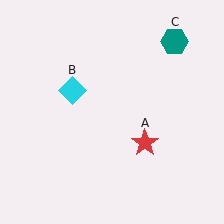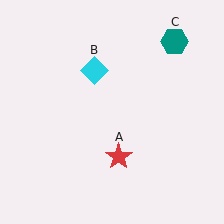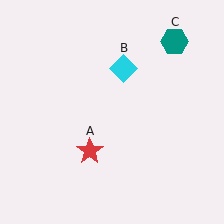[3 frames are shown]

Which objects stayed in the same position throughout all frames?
Teal hexagon (object C) remained stationary.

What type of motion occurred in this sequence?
The red star (object A), cyan diamond (object B) rotated clockwise around the center of the scene.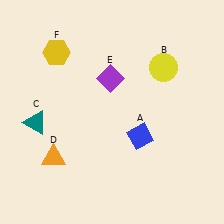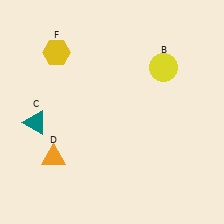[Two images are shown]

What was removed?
The purple diamond (E), the blue diamond (A) were removed in Image 2.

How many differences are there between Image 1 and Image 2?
There are 2 differences between the two images.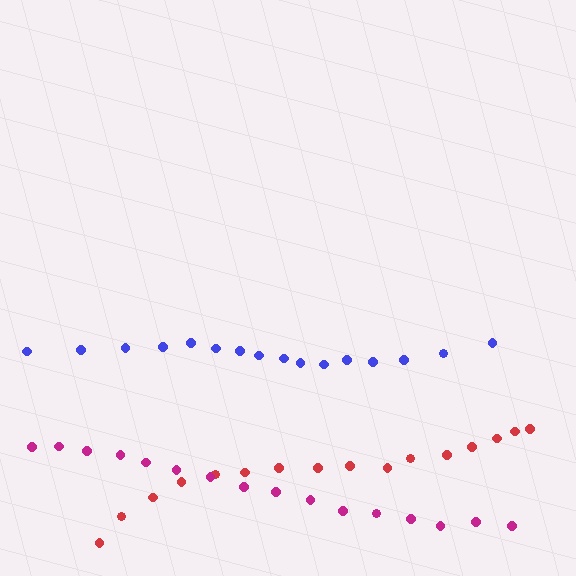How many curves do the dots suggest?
There are 3 distinct paths.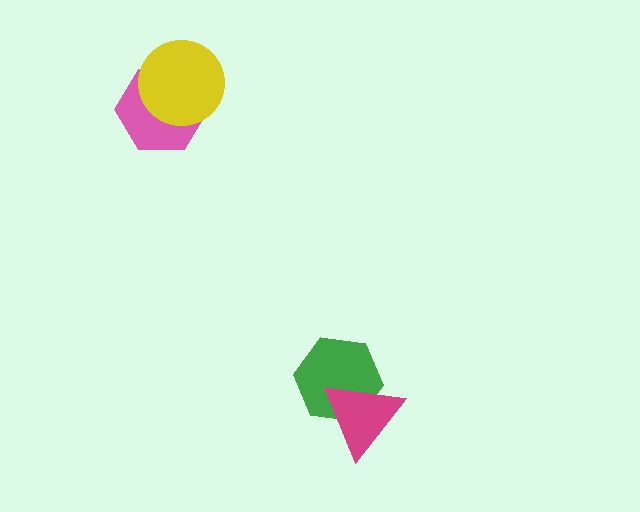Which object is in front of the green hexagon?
The magenta triangle is in front of the green hexagon.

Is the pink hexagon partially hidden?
Yes, it is partially covered by another shape.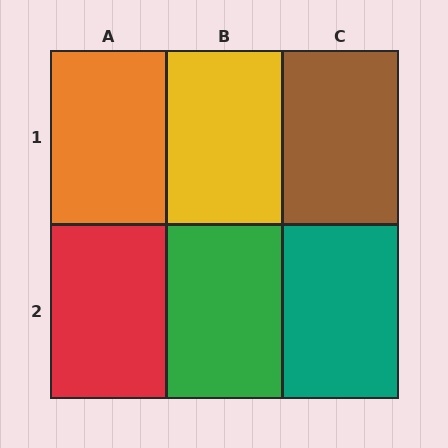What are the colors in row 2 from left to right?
Red, green, teal.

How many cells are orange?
1 cell is orange.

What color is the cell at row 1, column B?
Yellow.